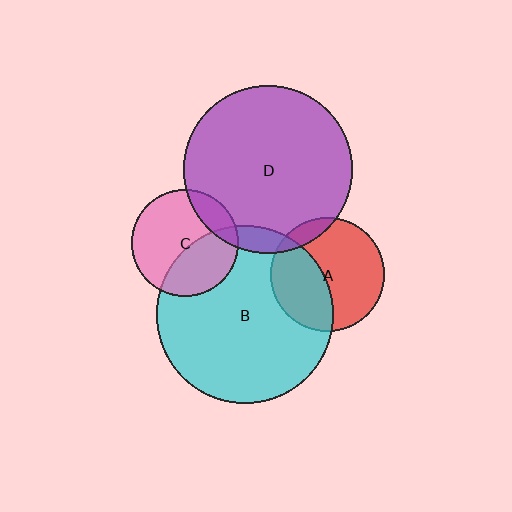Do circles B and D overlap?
Yes.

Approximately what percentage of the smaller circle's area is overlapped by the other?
Approximately 5%.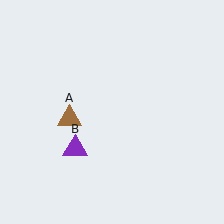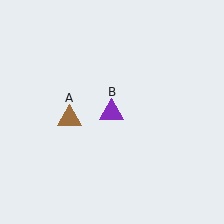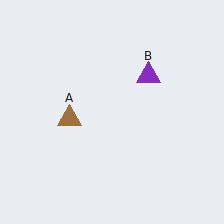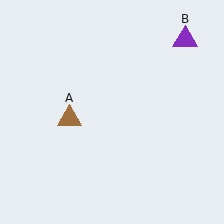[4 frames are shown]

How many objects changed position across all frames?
1 object changed position: purple triangle (object B).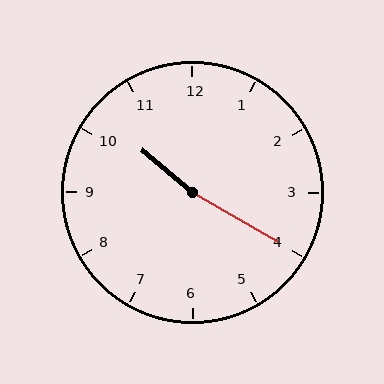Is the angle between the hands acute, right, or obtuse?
It is obtuse.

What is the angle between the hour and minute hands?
Approximately 170 degrees.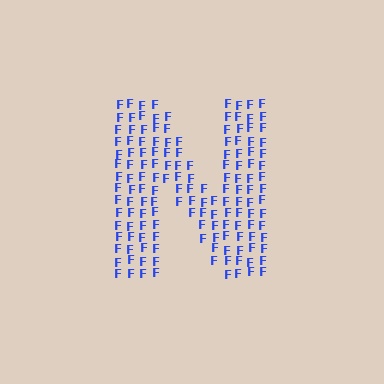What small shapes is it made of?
It is made of small letter F's.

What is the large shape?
The large shape is the letter N.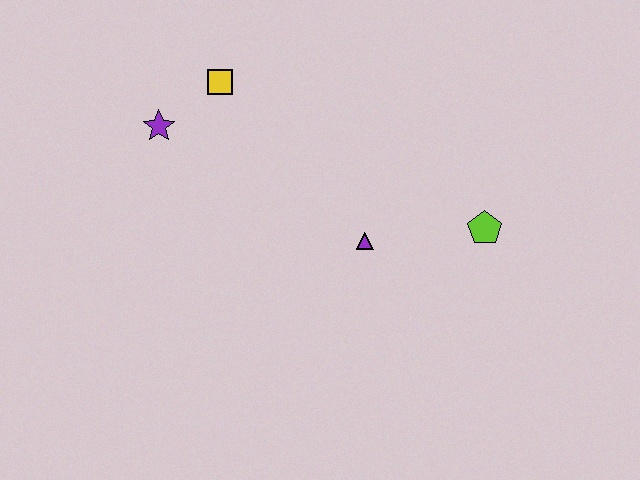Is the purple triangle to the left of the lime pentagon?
Yes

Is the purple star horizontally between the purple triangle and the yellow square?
No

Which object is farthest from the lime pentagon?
The purple star is farthest from the lime pentagon.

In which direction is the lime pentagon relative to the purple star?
The lime pentagon is to the right of the purple star.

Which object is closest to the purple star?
The yellow square is closest to the purple star.